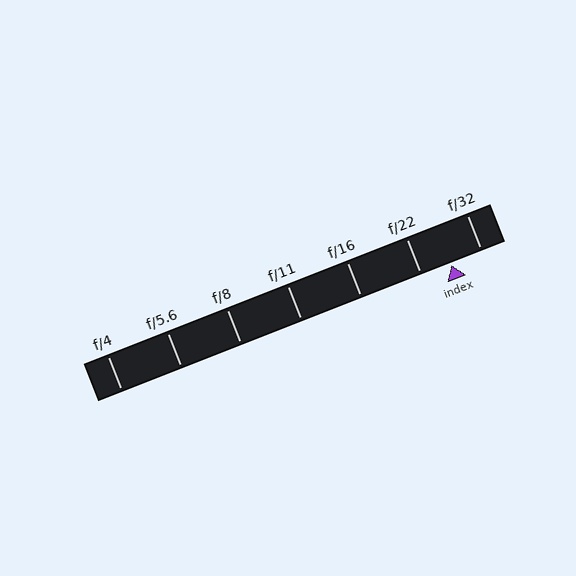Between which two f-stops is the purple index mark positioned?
The index mark is between f/22 and f/32.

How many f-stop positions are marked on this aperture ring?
There are 7 f-stop positions marked.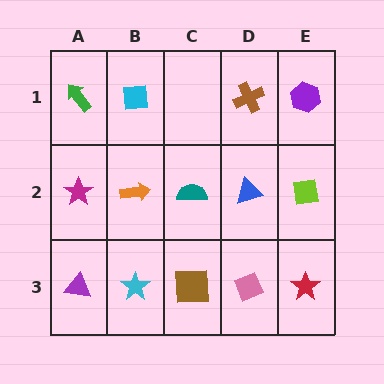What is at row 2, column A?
A magenta star.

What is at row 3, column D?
A pink diamond.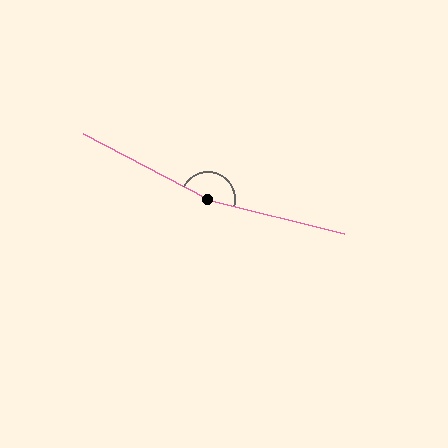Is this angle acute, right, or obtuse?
It is obtuse.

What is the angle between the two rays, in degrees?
Approximately 166 degrees.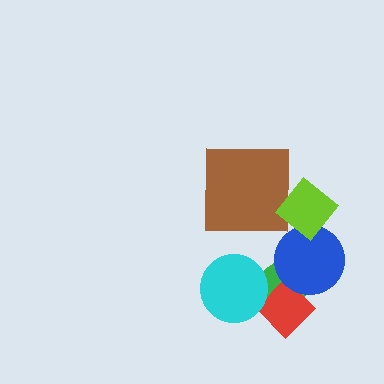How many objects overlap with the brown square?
1 object overlaps with the brown square.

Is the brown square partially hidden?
Yes, it is partially covered by another shape.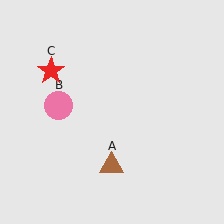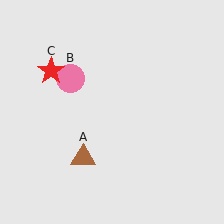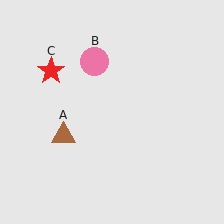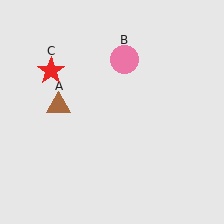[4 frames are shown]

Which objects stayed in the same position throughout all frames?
Red star (object C) remained stationary.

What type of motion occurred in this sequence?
The brown triangle (object A), pink circle (object B) rotated clockwise around the center of the scene.